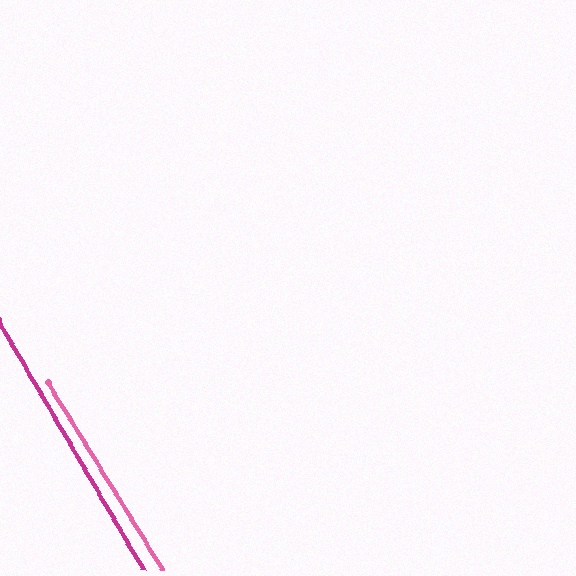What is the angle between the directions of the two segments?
Approximately 1 degree.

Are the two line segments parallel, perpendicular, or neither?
Parallel — their directions differ by only 1.2°.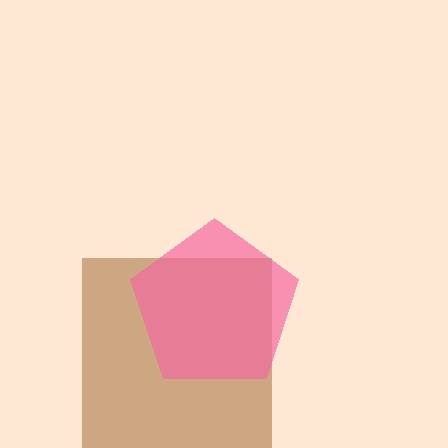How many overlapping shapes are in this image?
There are 2 overlapping shapes in the image.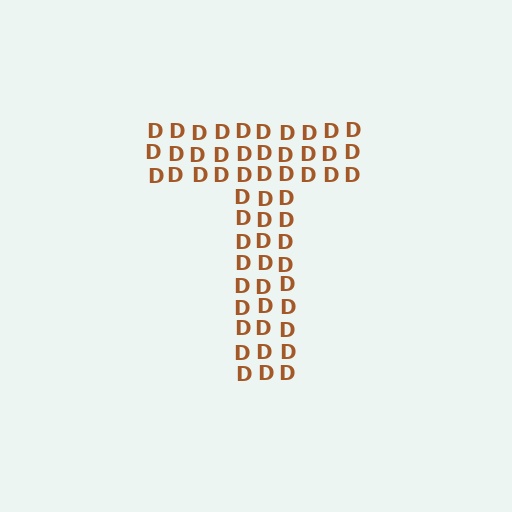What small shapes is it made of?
It is made of small letter D's.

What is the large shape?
The large shape is the letter T.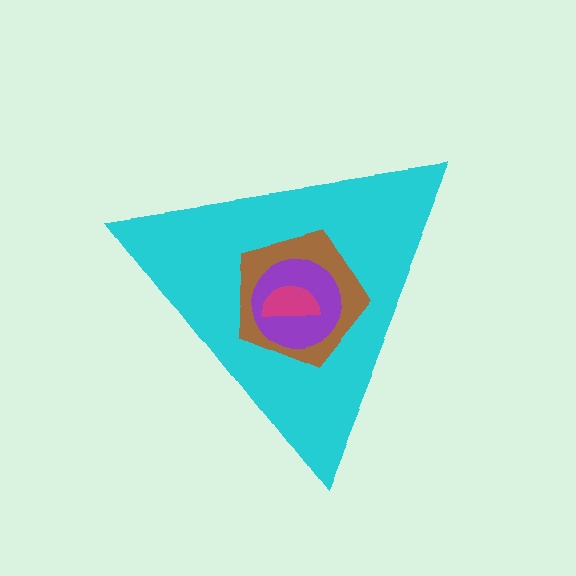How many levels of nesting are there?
4.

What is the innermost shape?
The magenta semicircle.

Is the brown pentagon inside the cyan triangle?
Yes.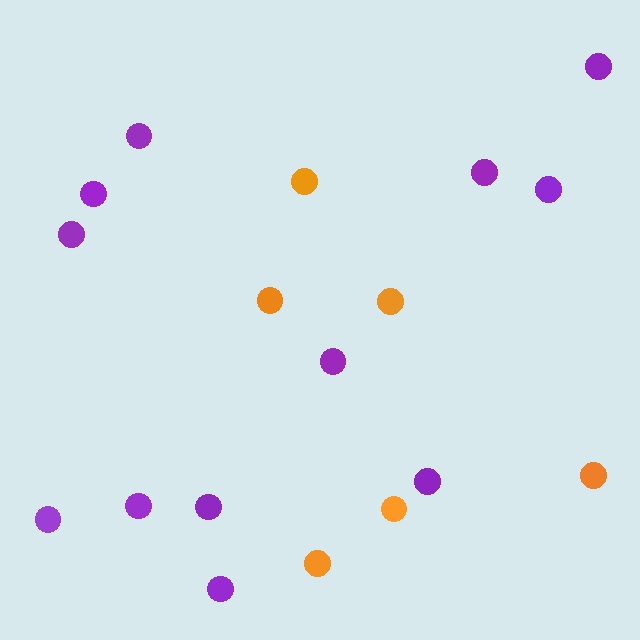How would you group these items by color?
There are 2 groups: one group of purple circles (12) and one group of orange circles (6).